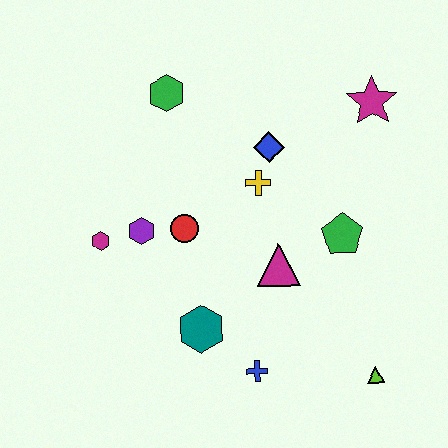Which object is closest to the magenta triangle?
The green pentagon is closest to the magenta triangle.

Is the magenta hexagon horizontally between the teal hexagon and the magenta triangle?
No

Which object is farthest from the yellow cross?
The lime triangle is farthest from the yellow cross.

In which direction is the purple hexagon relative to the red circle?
The purple hexagon is to the left of the red circle.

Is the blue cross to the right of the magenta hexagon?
Yes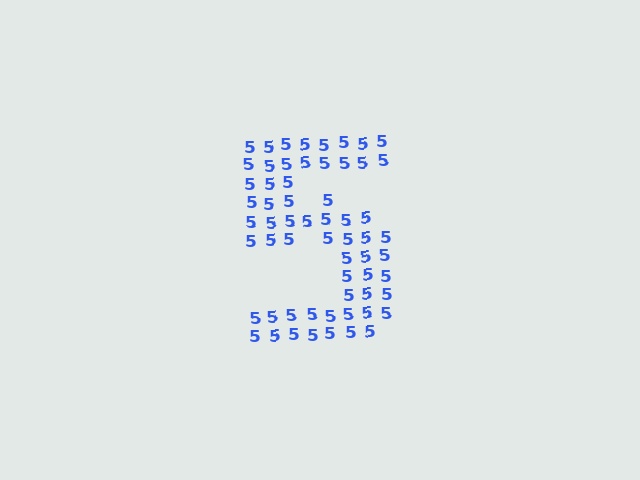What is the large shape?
The large shape is the digit 5.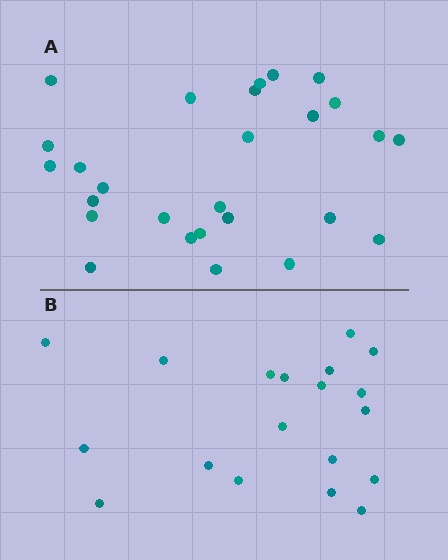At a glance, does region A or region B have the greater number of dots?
Region A (the top region) has more dots.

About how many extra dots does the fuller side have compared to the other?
Region A has roughly 8 or so more dots than region B.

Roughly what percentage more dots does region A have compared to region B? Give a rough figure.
About 40% more.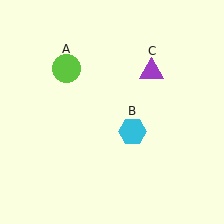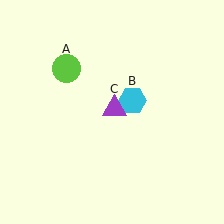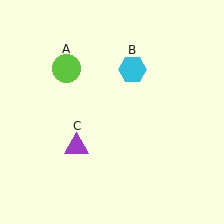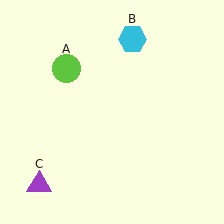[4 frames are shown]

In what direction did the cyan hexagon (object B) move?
The cyan hexagon (object B) moved up.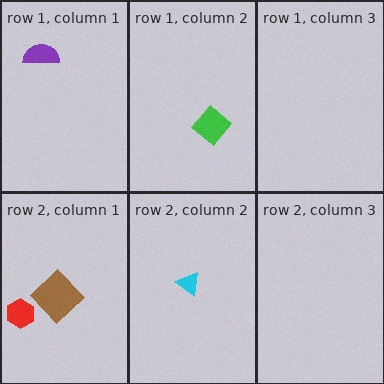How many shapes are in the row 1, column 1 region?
1.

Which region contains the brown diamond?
The row 2, column 1 region.